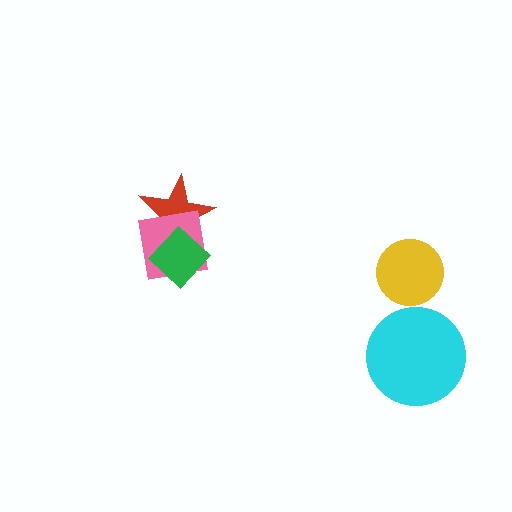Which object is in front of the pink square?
The green diamond is in front of the pink square.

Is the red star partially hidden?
Yes, it is partially covered by another shape.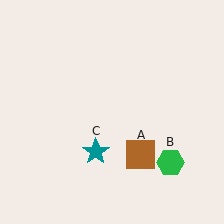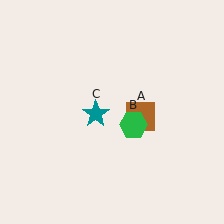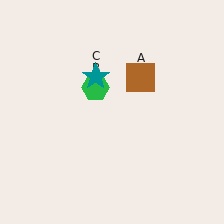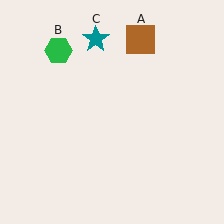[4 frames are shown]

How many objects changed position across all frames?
3 objects changed position: brown square (object A), green hexagon (object B), teal star (object C).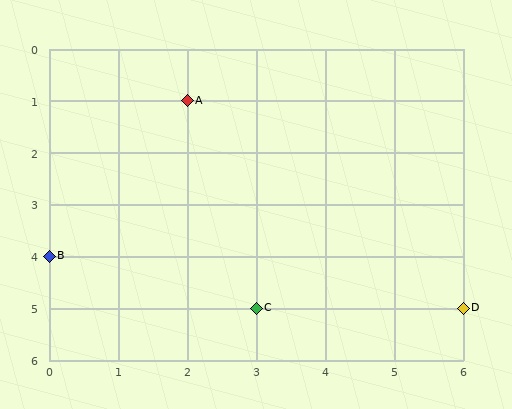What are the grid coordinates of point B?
Point B is at grid coordinates (0, 4).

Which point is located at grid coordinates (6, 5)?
Point D is at (6, 5).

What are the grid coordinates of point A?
Point A is at grid coordinates (2, 1).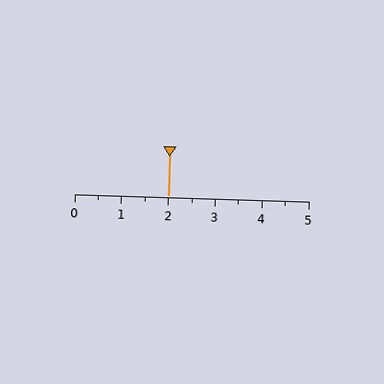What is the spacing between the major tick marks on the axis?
The major ticks are spaced 1 apart.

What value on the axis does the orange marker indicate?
The marker indicates approximately 2.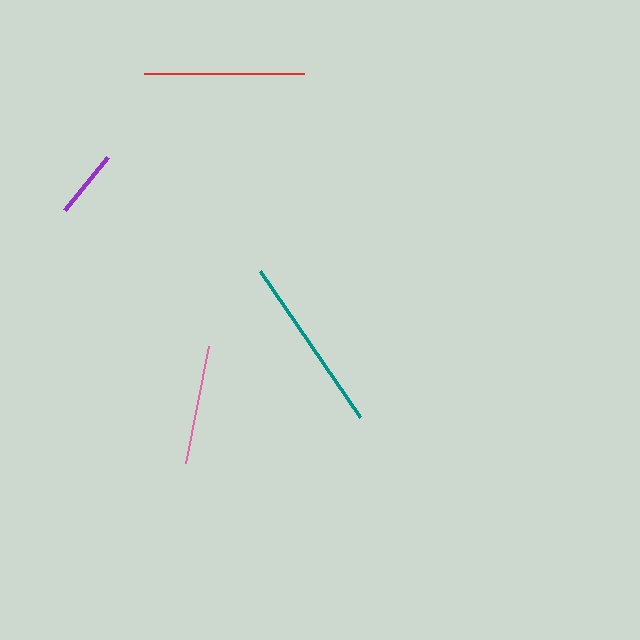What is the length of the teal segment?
The teal segment is approximately 177 pixels long.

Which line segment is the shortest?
The purple line is the shortest at approximately 68 pixels.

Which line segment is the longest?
The teal line is the longest at approximately 177 pixels.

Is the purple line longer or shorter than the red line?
The red line is longer than the purple line.